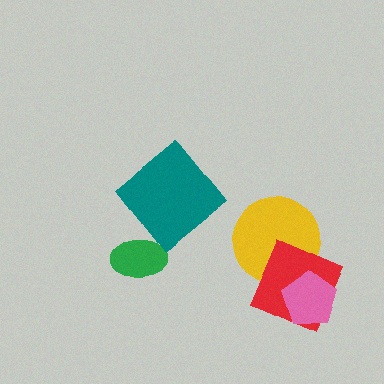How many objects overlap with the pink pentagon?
1 object overlaps with the pink pentagon.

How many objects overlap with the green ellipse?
0 objects overlap with the green ellipse.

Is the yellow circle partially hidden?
Yes, it is partially covered by another shape.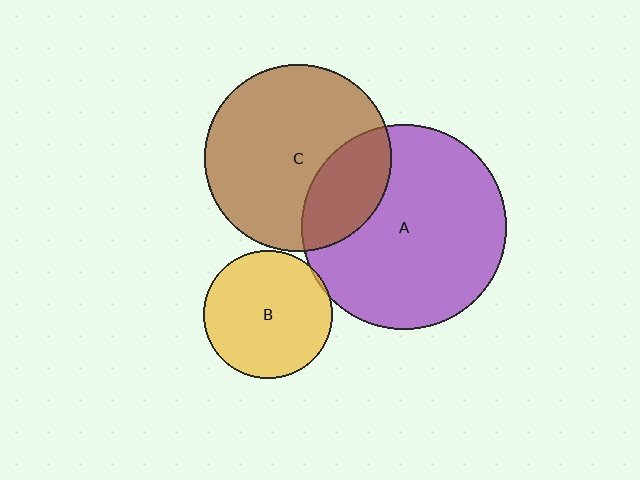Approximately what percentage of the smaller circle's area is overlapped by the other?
Approximately 25%.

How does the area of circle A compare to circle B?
Approximately 2.6 times.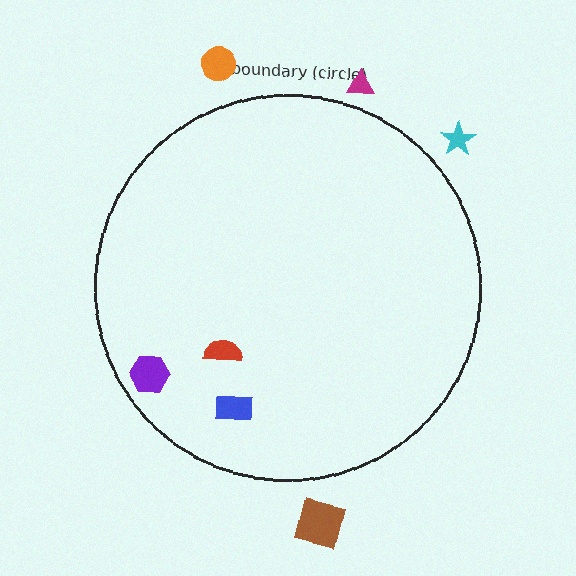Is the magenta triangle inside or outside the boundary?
Outside.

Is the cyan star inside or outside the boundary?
Outside.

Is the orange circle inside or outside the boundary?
Outside.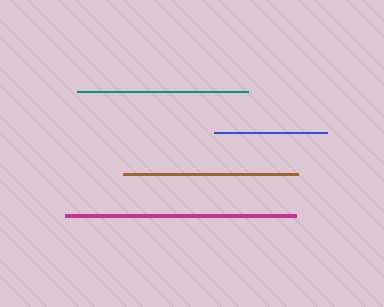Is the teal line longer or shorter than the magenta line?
The magenta line is longer than the teal line.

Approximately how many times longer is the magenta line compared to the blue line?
The magenta line is approximately 2.0 times the length of the blue line.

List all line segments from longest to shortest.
From longest to shortest: magenta, brown, teal, blue.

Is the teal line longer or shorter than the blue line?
The teal line is longer than the blue line.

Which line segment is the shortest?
The blue line is the shortest at approximately 113 pixels.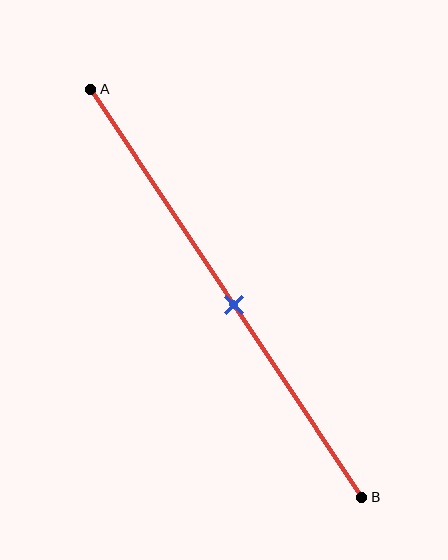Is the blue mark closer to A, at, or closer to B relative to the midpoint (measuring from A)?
The blue mark is approximately at the midpoint of segment AB.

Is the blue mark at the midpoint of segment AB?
Yes, the mark is approximately at the midpoint.